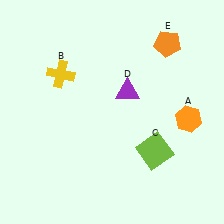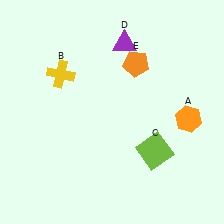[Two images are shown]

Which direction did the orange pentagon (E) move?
The orange pentagon (E) moved left.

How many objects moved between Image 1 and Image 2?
2 objects moved between the two images.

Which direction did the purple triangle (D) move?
The purple triangle (D) moved up.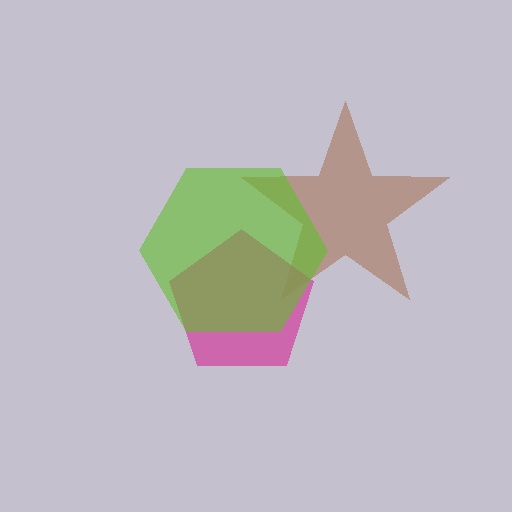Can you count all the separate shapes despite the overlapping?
Yes, there are 3 separate shapes.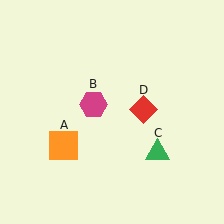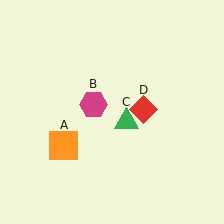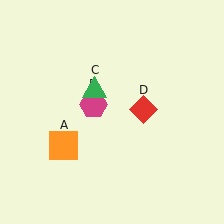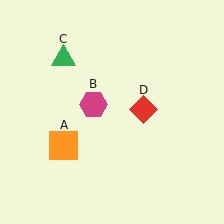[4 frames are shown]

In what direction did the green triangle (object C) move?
The green triangle (object C) moved up and to the left.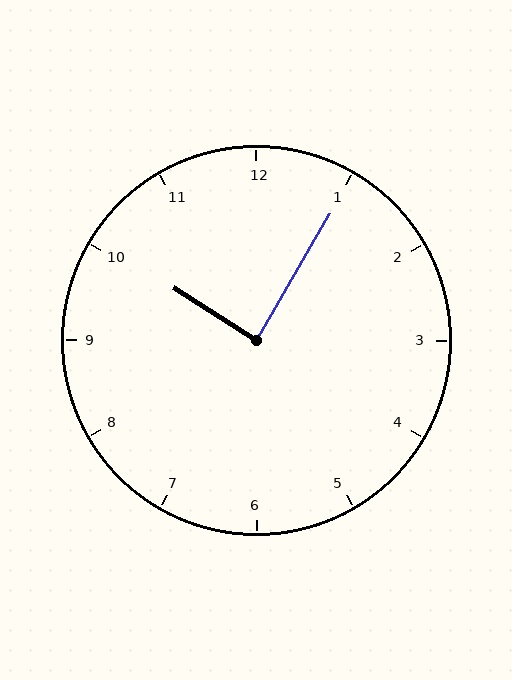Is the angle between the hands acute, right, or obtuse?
It is right.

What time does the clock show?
10:05.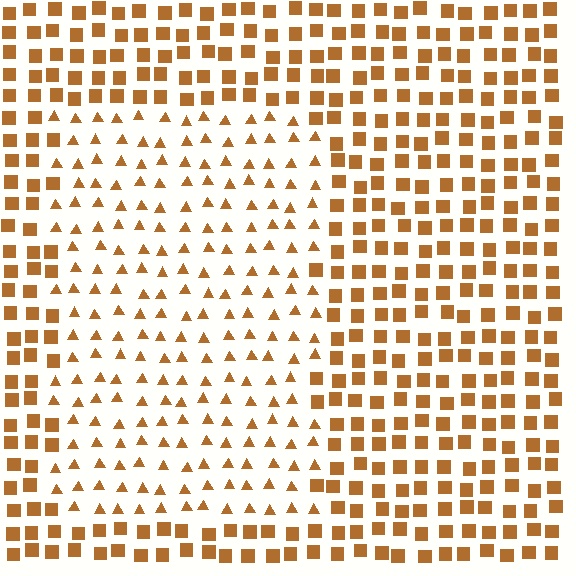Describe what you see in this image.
The image is filled with small brown elements arranged in a uniform grid. A rectangle-shaped region contains triangles, while the surrounding area contains squares. The boundary is defined purely by the change in element shape.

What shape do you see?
I see a rectangle.